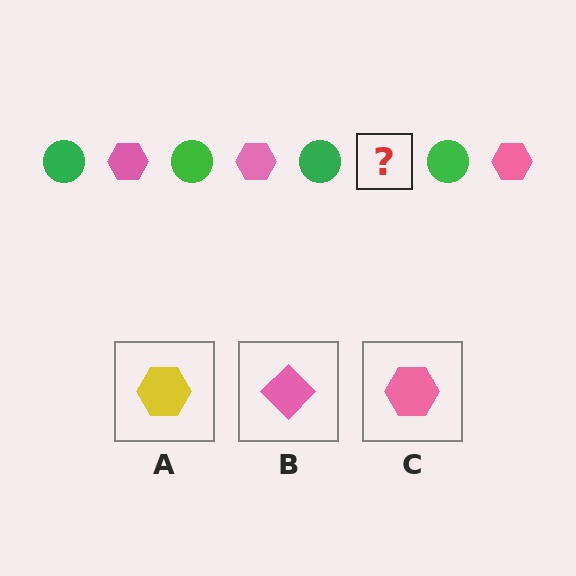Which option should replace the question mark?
Option C.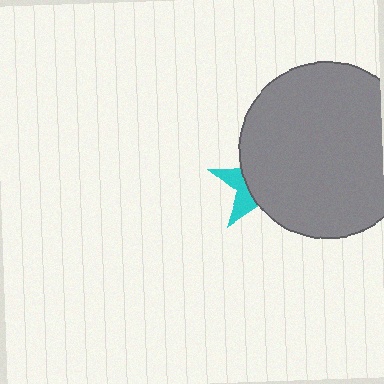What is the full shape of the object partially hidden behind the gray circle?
The partially hidden object is a cyan star.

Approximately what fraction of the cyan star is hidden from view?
Roughly 68% of the cyan star is hidden behind the gray circle.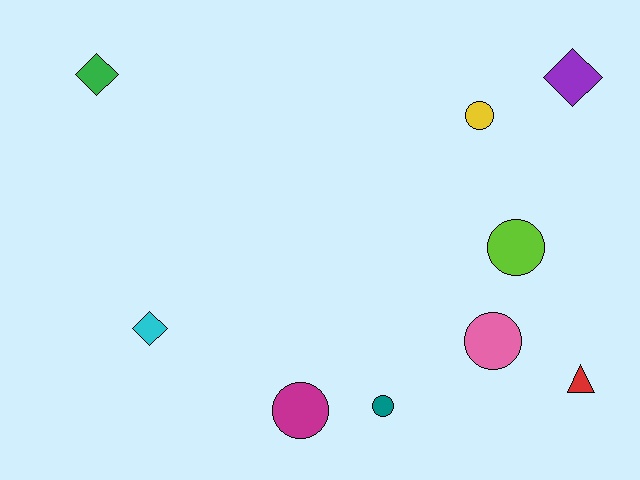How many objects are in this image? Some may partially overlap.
There are 9 objects.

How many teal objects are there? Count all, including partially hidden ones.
There is 1 teal object.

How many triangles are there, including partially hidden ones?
There is 1 triangle.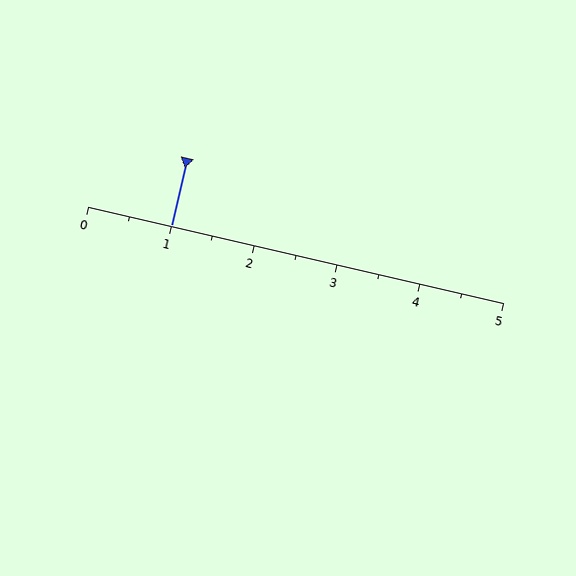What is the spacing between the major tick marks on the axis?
The major ticks are spaced 1 apart.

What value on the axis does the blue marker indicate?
The marker indicates approximately 1.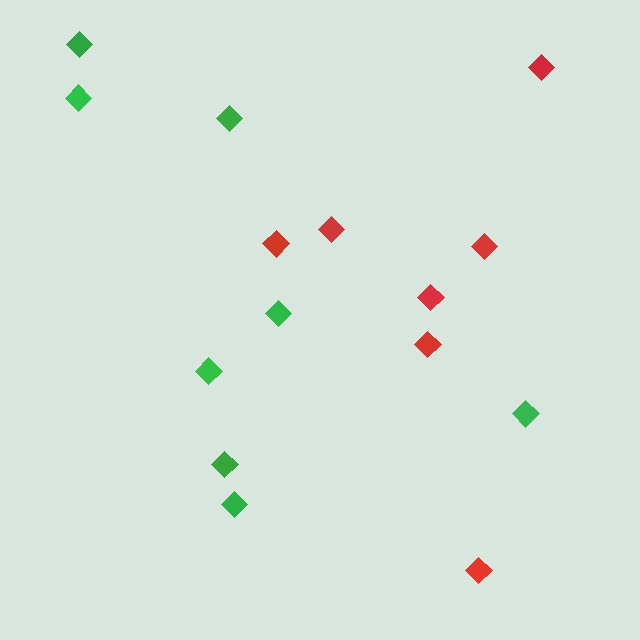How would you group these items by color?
There are 2 groups: one group of green diamonds (8) and one group of red diamonds (7).